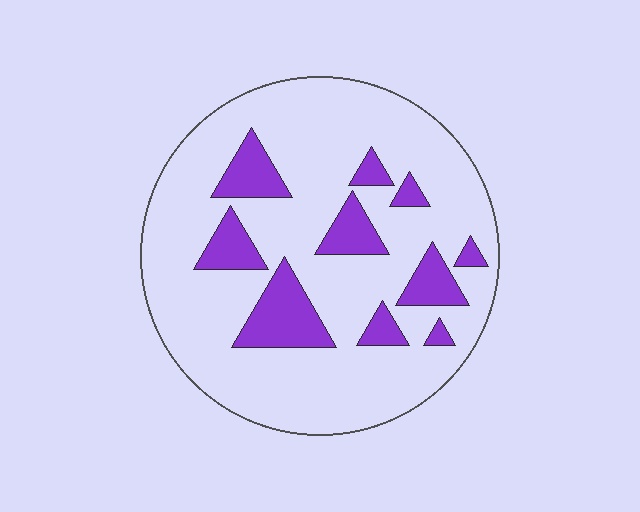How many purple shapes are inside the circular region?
10.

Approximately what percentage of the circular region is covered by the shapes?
Approximately 20%.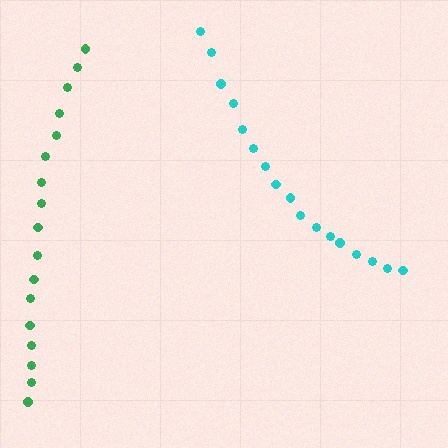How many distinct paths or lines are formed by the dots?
There are 2 distinct paths.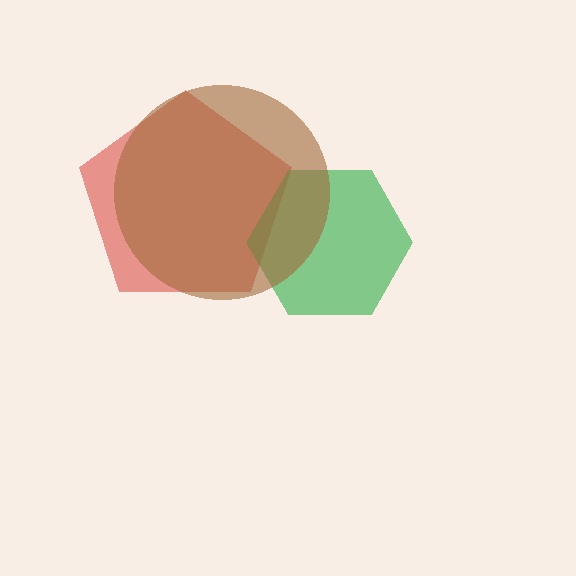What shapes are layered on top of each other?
The layered shapes are: a red pentagon, a green hexagon, a brown circle.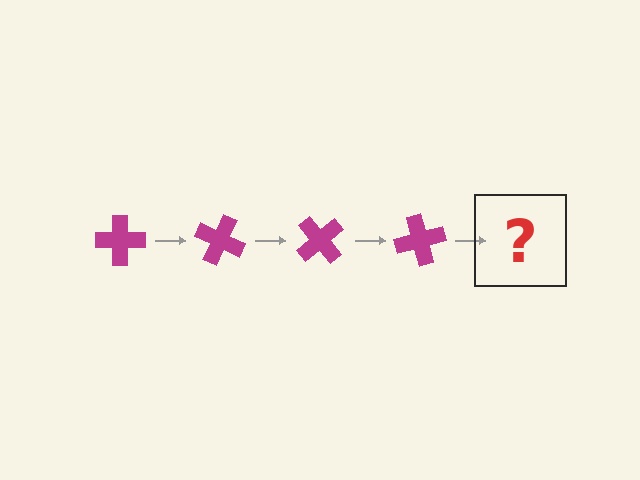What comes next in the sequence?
The next element should be a magenta cross rotated 100 degrees.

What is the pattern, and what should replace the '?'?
The pattern is that the cross rotates 25 degrees each step. The '?' should be a magenta cross rotated 100 degrees.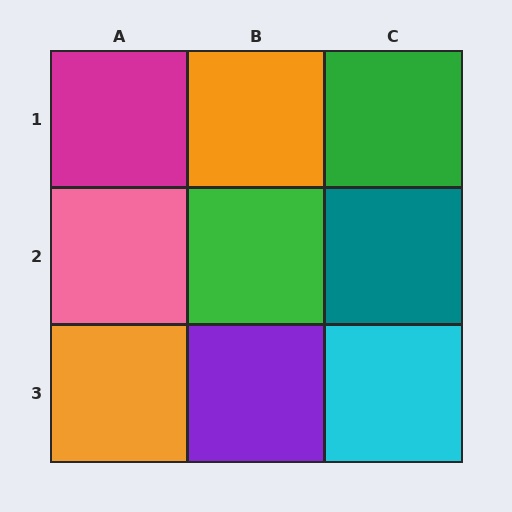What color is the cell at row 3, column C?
Cyan.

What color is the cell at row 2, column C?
Teal.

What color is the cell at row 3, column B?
Purple.